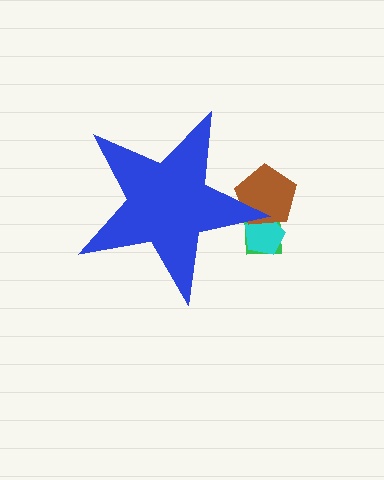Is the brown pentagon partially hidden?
Yes, the brown pentagon is partially hidden behind the blue star.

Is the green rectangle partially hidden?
Yes, the green rectangle is partially hidden behind the blue star.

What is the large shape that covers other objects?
A blue star.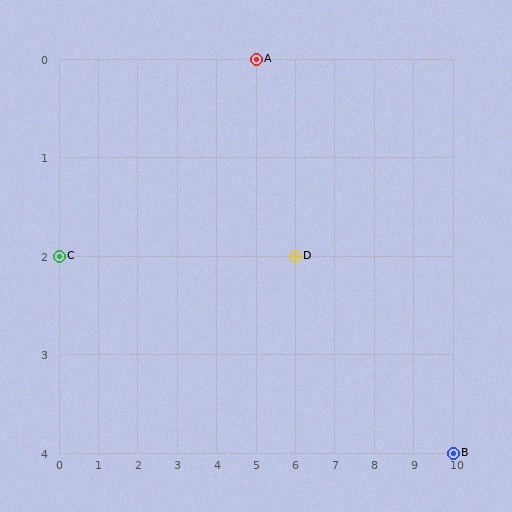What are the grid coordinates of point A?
Point A is at grid coordinates (5, 0).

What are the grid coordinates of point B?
Point B is at grid coordinates (10, 4).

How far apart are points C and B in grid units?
Points C and B are 10 columns and 2 rows apart (about 10.2 grid units diagonally).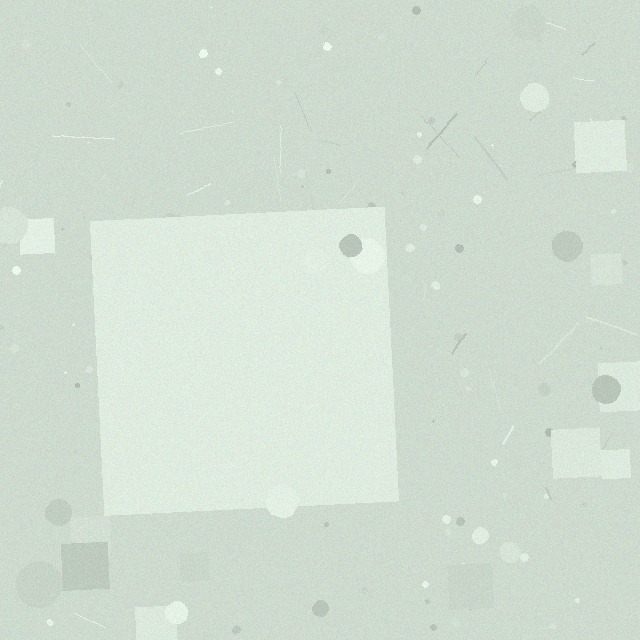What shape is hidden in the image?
A square is hidden in the image.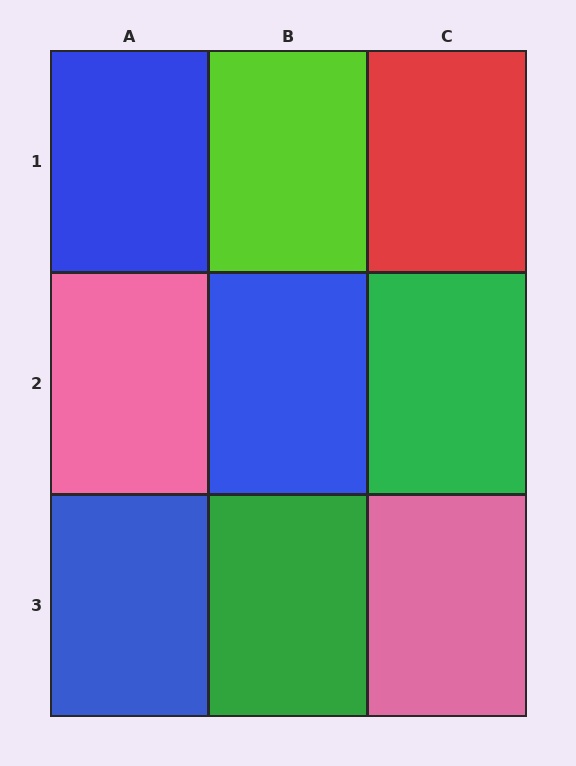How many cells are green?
2 cells are green.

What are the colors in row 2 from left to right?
Pink, blue, green.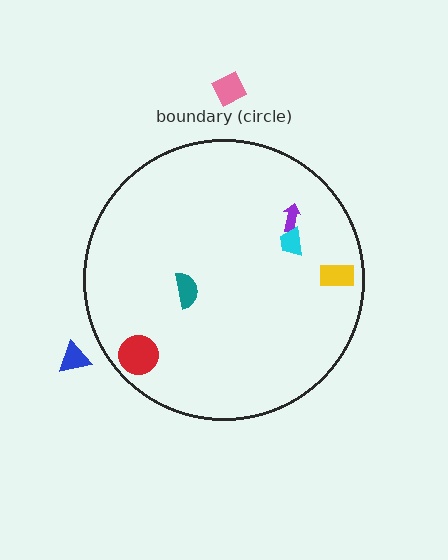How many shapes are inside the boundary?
5 inside, 2 outside.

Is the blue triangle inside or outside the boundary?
Outside.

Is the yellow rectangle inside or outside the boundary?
Inside.